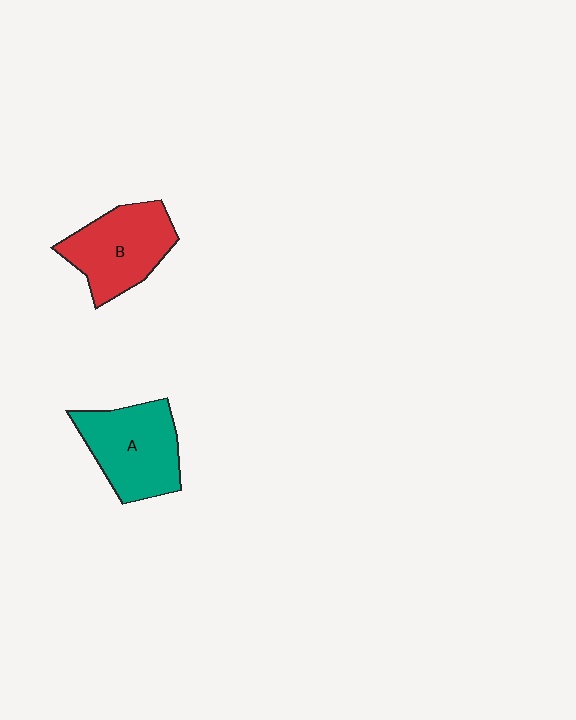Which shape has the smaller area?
Shape B (red).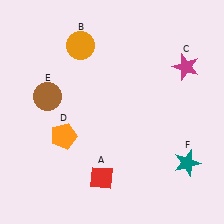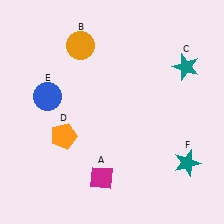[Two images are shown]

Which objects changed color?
A changed from red to magenta. C changed from magenta to teal. E changed from brown to blue.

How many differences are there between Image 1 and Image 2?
There are 3 differences between the two images.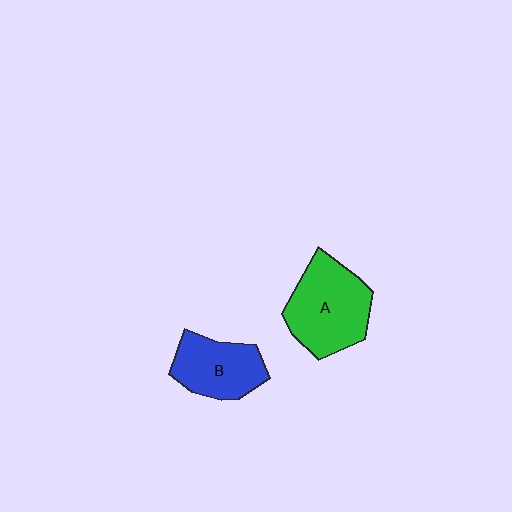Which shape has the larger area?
Shape A (green).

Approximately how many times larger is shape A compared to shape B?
Approximately 1.3 times.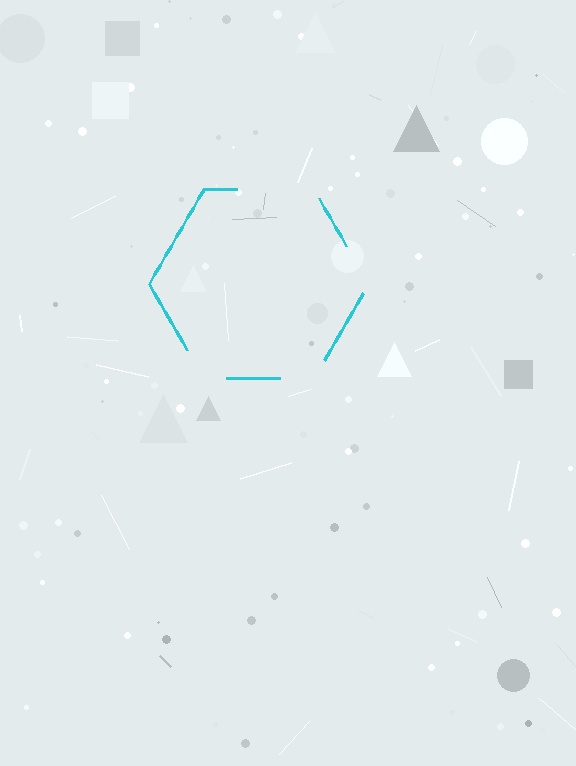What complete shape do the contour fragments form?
The contour fragments form a hexagon.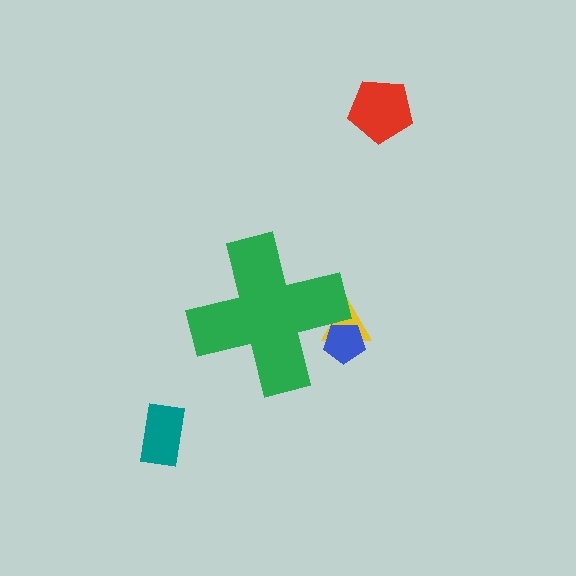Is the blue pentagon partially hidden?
Yes, the blue pentagon is partially hidden behind the green cross.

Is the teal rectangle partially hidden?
No, the teal rectangle is fully visible.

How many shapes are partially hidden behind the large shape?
2 shapes are partially hidden.